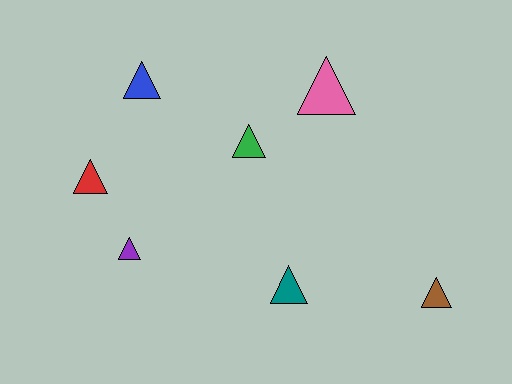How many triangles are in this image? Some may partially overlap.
There are 7 triangles.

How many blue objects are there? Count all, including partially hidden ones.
There is 1 blue object.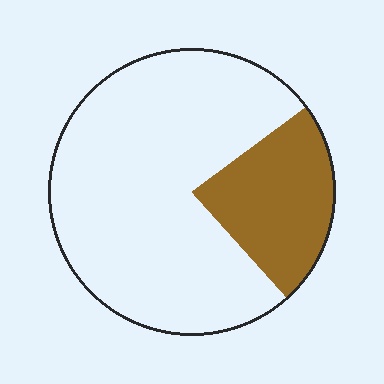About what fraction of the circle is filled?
About one quarter (1/4).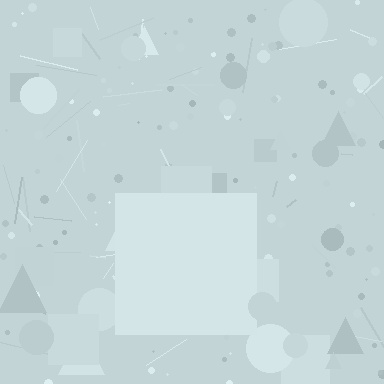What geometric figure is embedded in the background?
A square is embedded in the background.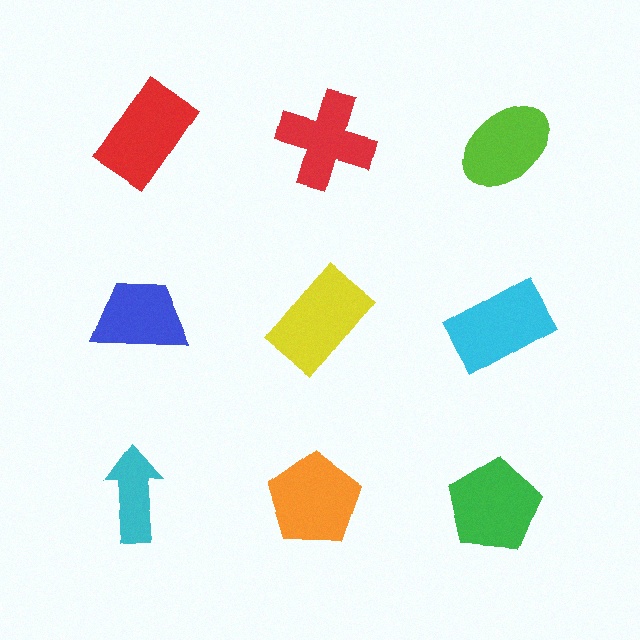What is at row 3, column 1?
A cyan arrow.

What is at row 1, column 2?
A red cross.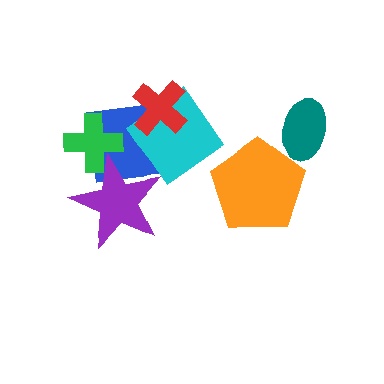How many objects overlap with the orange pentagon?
1 object overlaps with the orange pentagon.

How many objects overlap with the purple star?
3 objects overlap with the purple star.